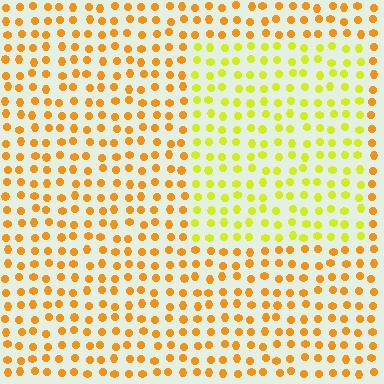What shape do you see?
I see a rectangle.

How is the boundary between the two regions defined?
The boundary is defined purely by a slight shift in hue (about 35 degrees). Spacing, size, and orientation are identical on both sides.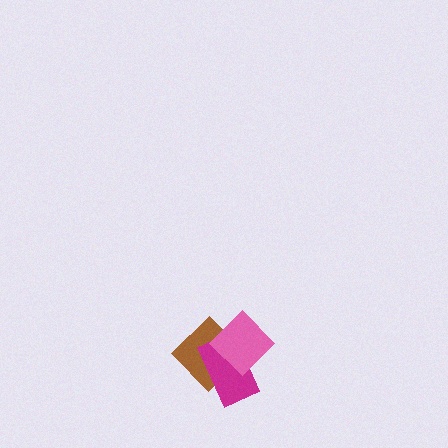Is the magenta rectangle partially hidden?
Yes, it is partially covered by another shape.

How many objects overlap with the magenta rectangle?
2 objects overlap with the magenta rectangle.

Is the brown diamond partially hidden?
Yes, it is partially covered by another shape.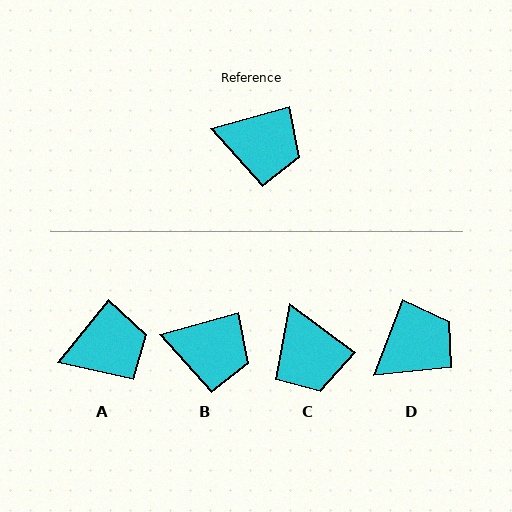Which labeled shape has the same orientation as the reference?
B.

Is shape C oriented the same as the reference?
No, it is off by about 52 degrees.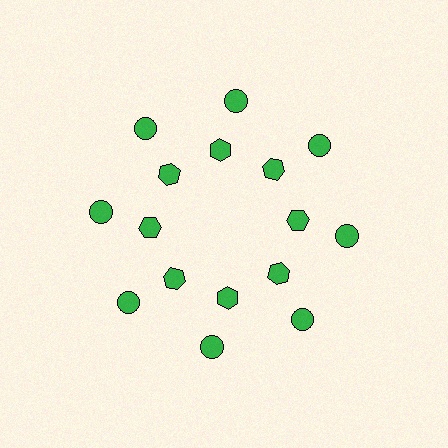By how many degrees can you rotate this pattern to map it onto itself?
The pattern maps onto itself every 45 degrees of rotation.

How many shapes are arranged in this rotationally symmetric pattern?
There are 16 shapes, arranged in 8 groups of 2.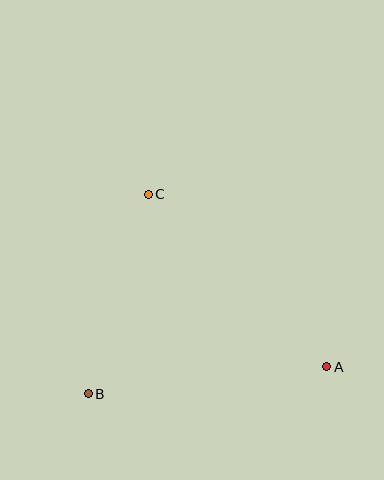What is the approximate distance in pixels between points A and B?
The distance between A and B is approximately 240 pixels.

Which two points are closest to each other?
Points B and C are closest to each other.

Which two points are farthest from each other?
Points A and C are farthest from each other.